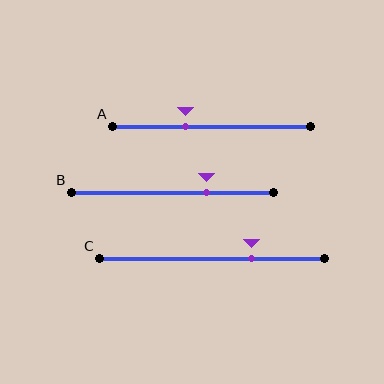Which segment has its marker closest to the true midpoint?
Segment A has its marker closest to the true midpoint.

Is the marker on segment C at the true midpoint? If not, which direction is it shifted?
No, the marker on segment C is shifted to the right by about 18% of the segment length.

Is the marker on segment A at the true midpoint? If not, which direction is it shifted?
No, the marker on segment A is shifted to the left by about 13% of the segment length.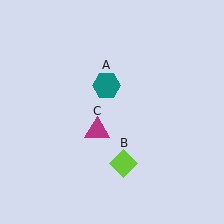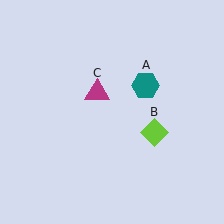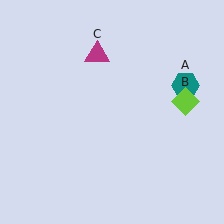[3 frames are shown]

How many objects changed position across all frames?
3 objects changed position: teal hexagon (object A), lime diamond (object B), magenta triangle (object C).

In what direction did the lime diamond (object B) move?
The lime diamond (object B) moved up and to the right.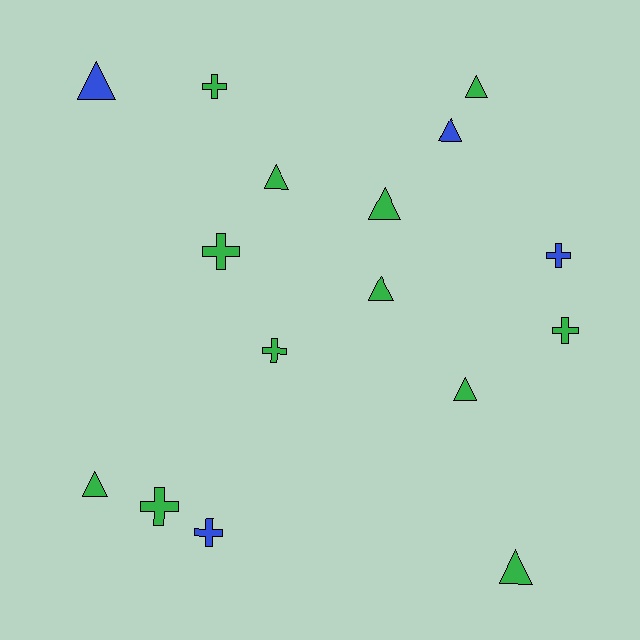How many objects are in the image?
There are 16 objects.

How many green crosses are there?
There are 5 green crosses.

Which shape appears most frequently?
Triangle, with 9 objects.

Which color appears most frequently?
Green, with 12 objects.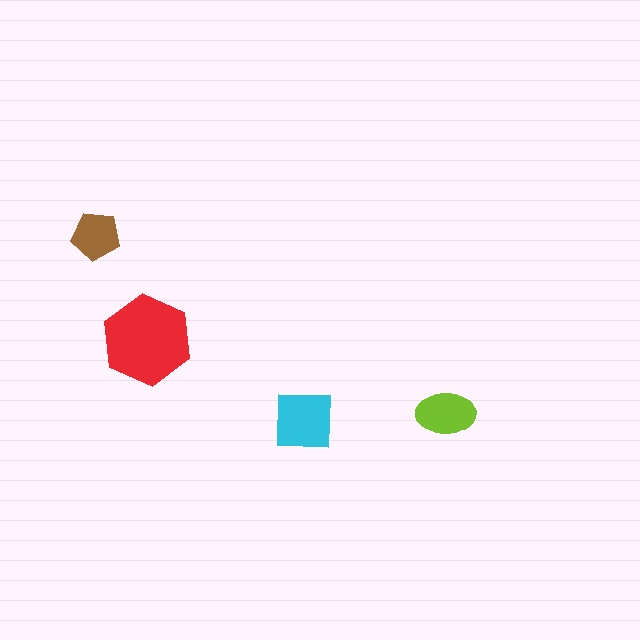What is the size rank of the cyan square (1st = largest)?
2nd.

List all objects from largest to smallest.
The red hexagon, the cyan square, the lime ellipse, the brown pentagon.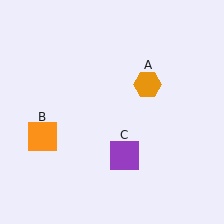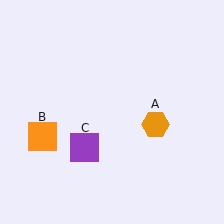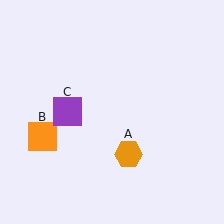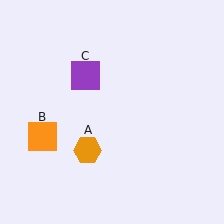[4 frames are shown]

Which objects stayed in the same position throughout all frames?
Orange square (object B) remained stationary.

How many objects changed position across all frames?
2 objects changed position: orange hexagon (object A), purple square (object C).